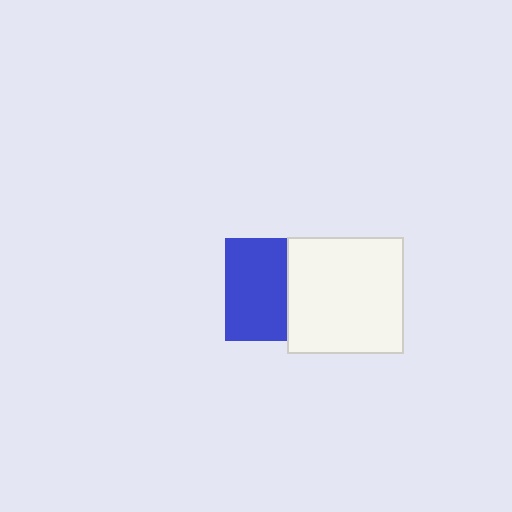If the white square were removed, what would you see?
You would see the complete blue square.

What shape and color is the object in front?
The object in front is a white square.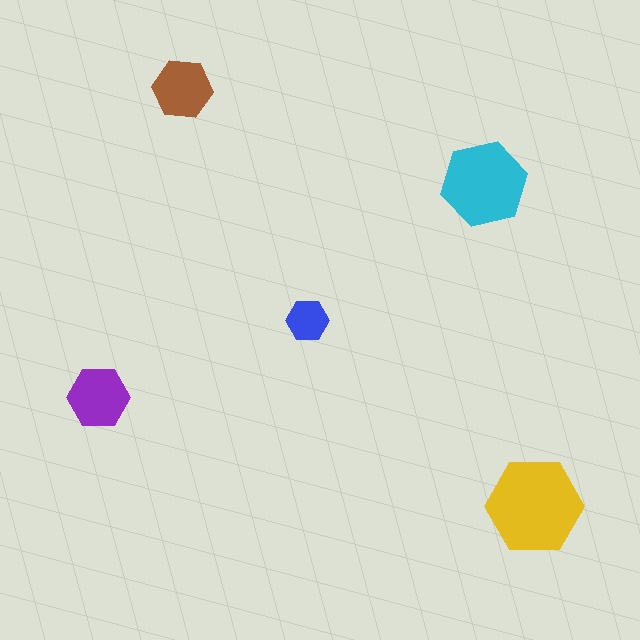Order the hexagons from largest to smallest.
the yellow one, the cyan one, the purple one, the brown one, the blue one.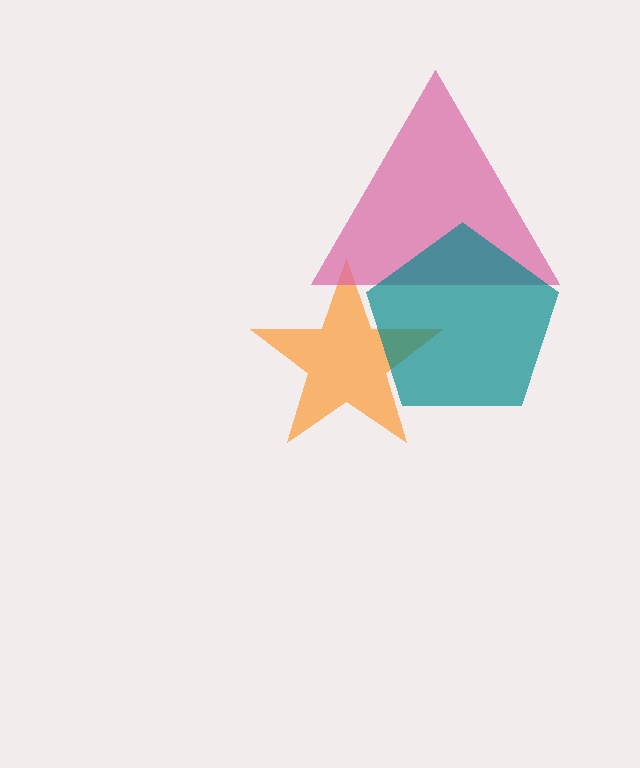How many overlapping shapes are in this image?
There are 3 overlapping shapes in the image.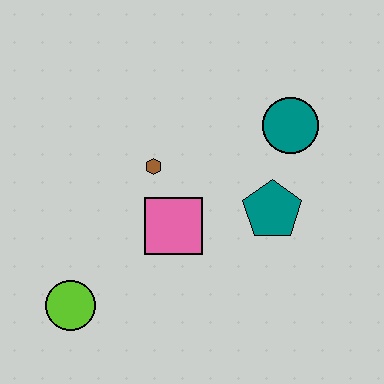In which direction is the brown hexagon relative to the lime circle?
The brown hexagon is above the lime circle.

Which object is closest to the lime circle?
The pink square is closest to the lime circle.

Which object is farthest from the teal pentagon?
The lime circle is farthest from the teal pentagon.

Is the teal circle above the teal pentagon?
Yes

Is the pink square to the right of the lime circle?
Yes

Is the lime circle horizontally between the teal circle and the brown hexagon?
No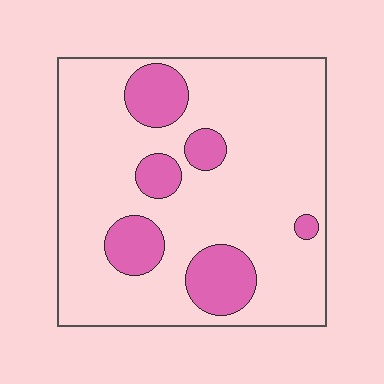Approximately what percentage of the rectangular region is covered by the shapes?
Approximately 20%.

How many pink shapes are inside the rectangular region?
6.